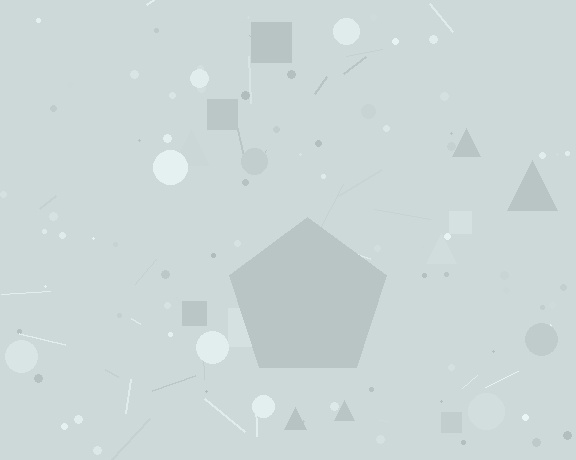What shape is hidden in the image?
A pentagon is hidden in the image.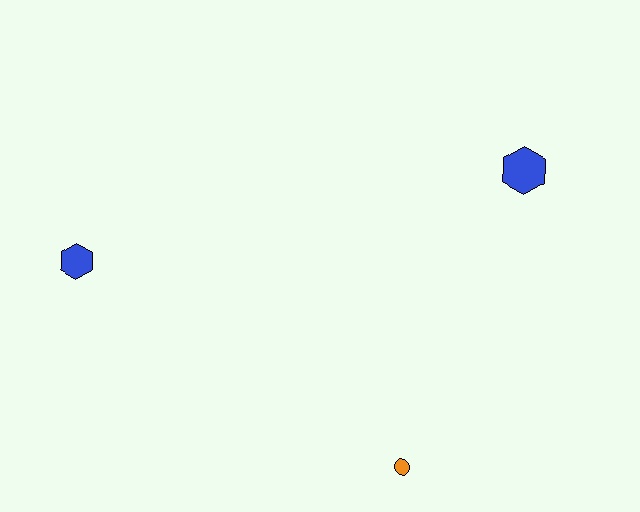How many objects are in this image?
There are 3 objects.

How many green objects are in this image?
There are no green objects.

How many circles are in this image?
There is 1 circle.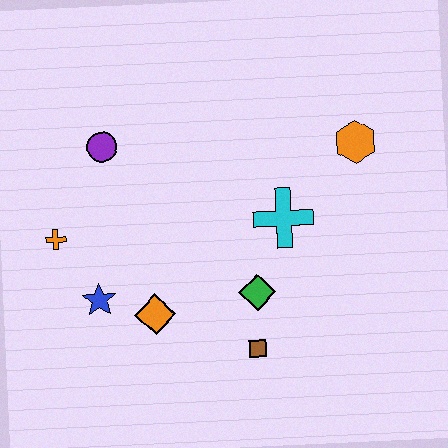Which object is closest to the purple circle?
The orange cross is closest to the purple circle.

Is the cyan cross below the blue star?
No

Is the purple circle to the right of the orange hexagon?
No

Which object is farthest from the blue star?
The orange hexagon is farthest from the blue star.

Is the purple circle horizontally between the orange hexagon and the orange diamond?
No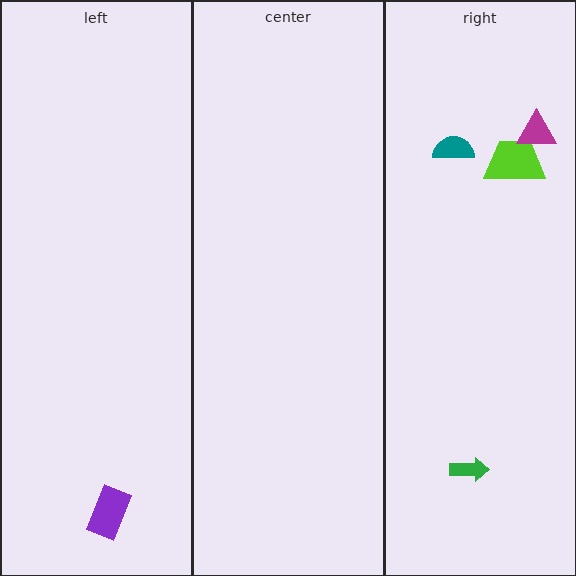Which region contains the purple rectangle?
The left region.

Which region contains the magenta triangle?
The right region.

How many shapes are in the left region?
1.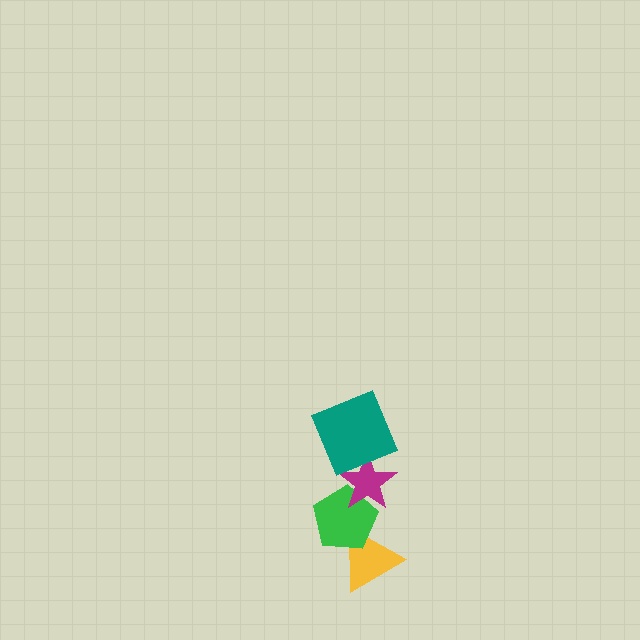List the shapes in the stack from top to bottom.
From top to bottom: the teal square, the magenta star, the green pentagon, the yellow triangle.